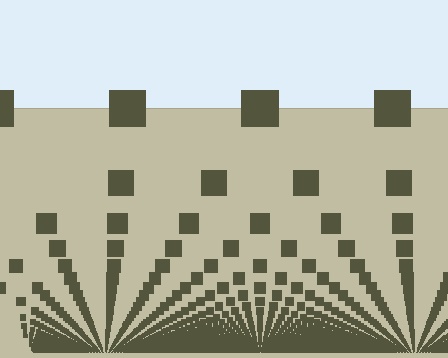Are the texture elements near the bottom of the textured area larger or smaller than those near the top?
Smaller. The gradient is inverted — elements near the bottom are smaller and denser.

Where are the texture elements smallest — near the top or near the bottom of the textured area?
Near the bottom.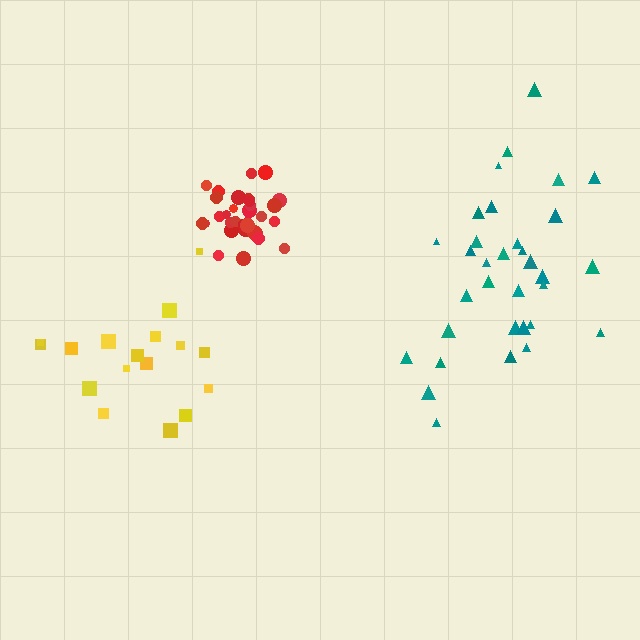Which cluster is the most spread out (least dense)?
Yellow.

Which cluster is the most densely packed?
Red.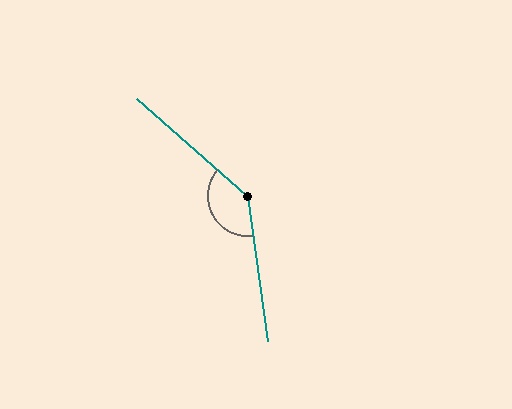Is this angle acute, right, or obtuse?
It is obtuse.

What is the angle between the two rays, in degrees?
Approximately 139 degrees.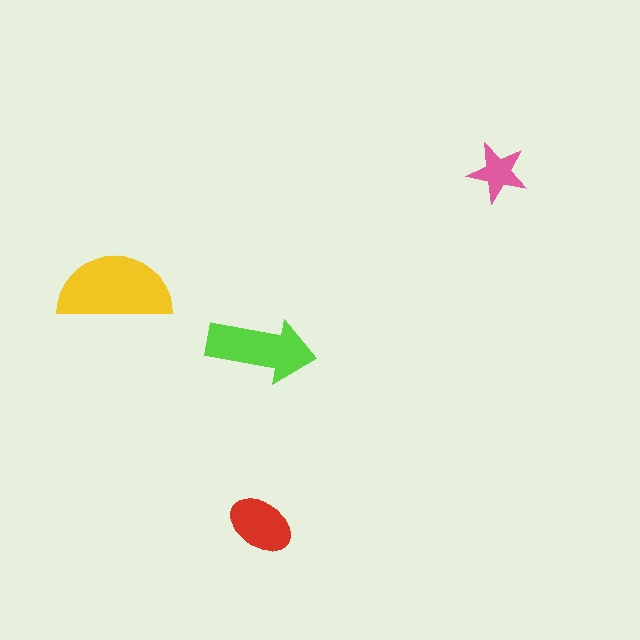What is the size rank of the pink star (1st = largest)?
4th.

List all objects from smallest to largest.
The pink star, the red ellipse, the lime arrow, the yellow semicircle.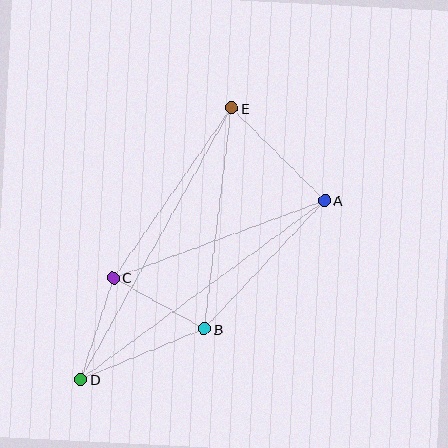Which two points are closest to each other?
Points B and C are closest to each other.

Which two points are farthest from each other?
Points D and E are farthest from each other.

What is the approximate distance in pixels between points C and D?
The distance between C and D is approximately 106 pixels.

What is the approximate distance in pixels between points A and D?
The distance between A and D is approximately 302 pixels.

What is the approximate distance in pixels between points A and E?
The distance between A and E is approximately 131 pixels.